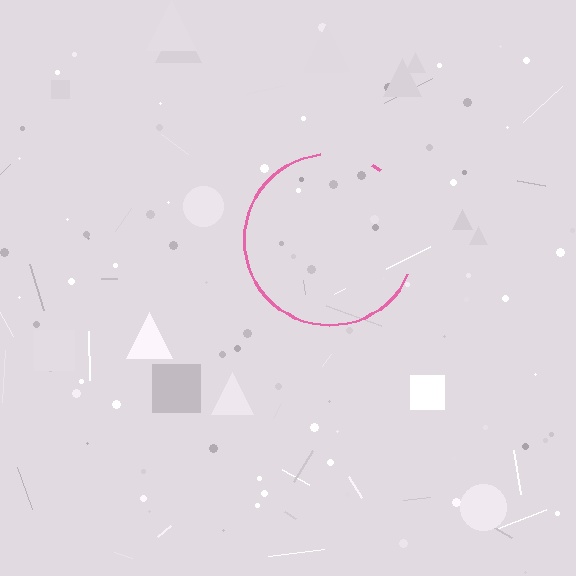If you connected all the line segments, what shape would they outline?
They would outline a circle.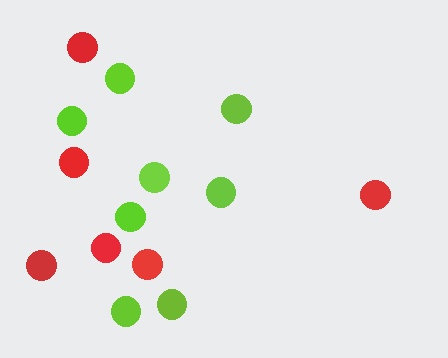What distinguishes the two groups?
There are 2 groups: one group of red circles (6) and one group of lime circles (8).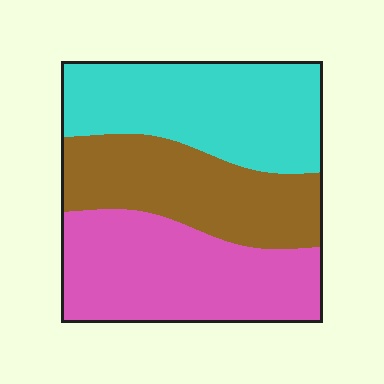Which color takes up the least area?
Brown, at roughly 30%.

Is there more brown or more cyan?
Cyan.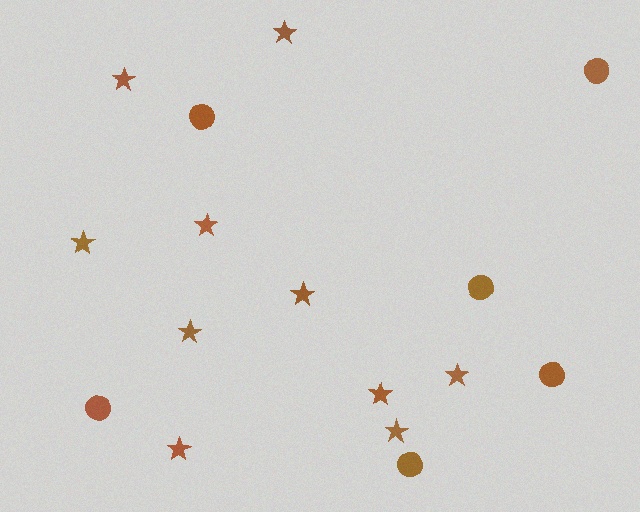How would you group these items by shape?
There are 2 groups: one group of stars (10) and one group of circles (6).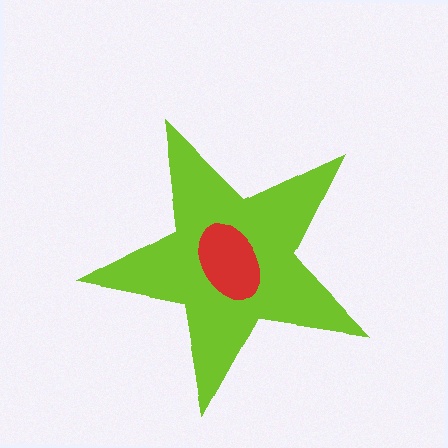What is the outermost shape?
The lime star.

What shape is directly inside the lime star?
The red ellipse.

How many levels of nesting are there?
2.